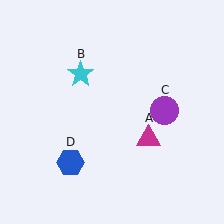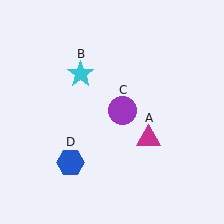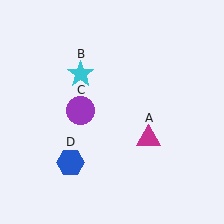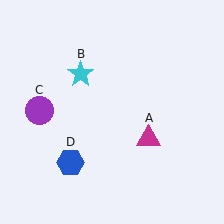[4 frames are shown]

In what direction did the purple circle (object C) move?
The purple circle (object C) moved left.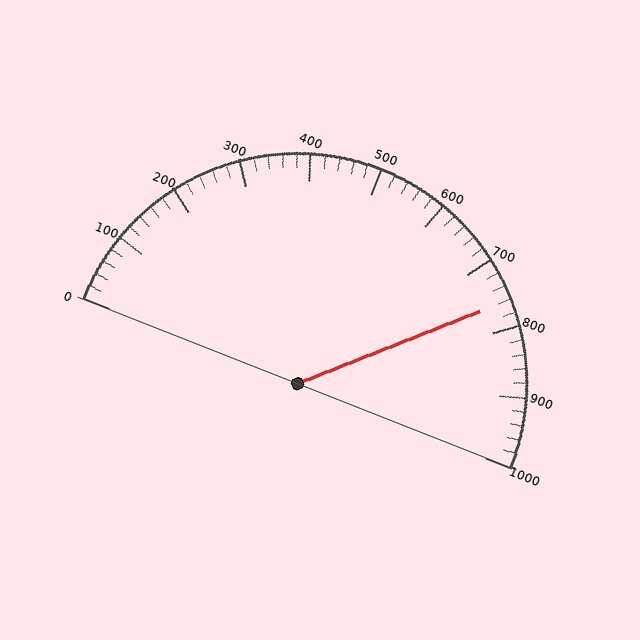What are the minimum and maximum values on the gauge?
The gauge ranges from 0 to 1000.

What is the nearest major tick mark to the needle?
The nearest major tick mark is 800.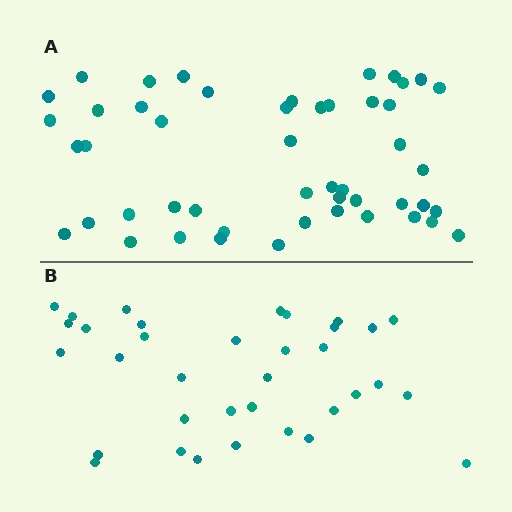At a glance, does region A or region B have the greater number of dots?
Region A (the top region) has more dots.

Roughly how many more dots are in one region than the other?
Region A has approximately 15 more dots than region B.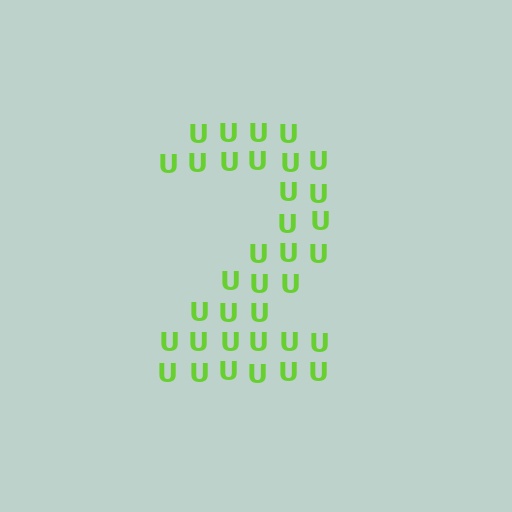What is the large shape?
The large shape is the digit 2.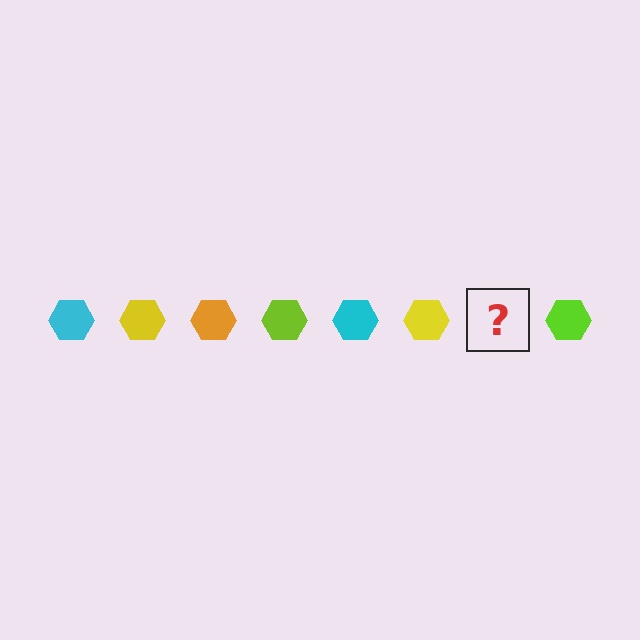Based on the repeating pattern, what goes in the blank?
The blank should be an orange hexagon.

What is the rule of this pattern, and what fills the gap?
The rule is that the pattern cycles through cyan, yellow, orange, lime hexagons. The gap should be filled with an orange hexagon.